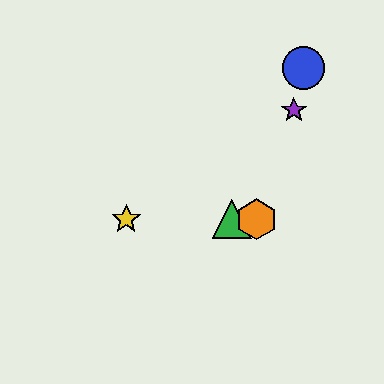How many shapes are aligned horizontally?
4 shapes (the red hexagon, the green triangle, the yellow star, the orange hexagon) are aligned horizontally.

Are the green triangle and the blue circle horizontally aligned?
No, the green triangle is at y≈219 and the blue circle is at y≈68.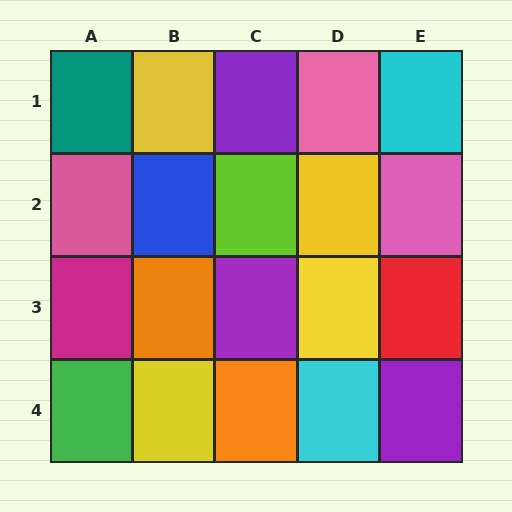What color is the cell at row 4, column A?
Green.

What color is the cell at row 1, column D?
Pink.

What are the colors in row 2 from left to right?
Pink, blue, lime, yellow, pink.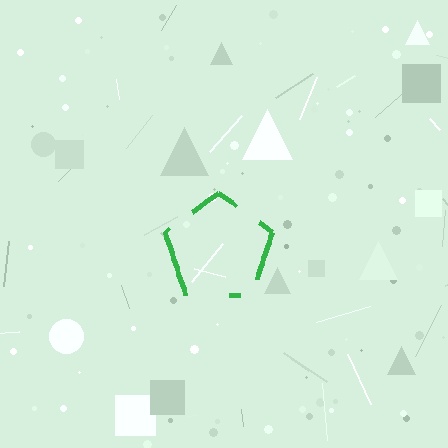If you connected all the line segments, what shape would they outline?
They would outline a pentagon.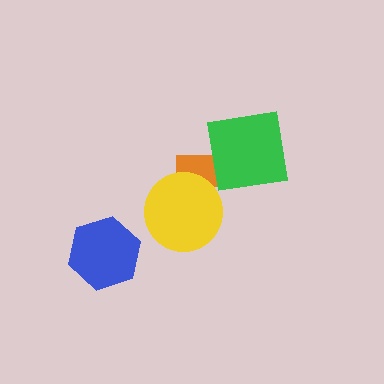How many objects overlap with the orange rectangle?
2 objects overlap with the orange rectangle.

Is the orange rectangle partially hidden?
Yes, it is partially covered by another shape.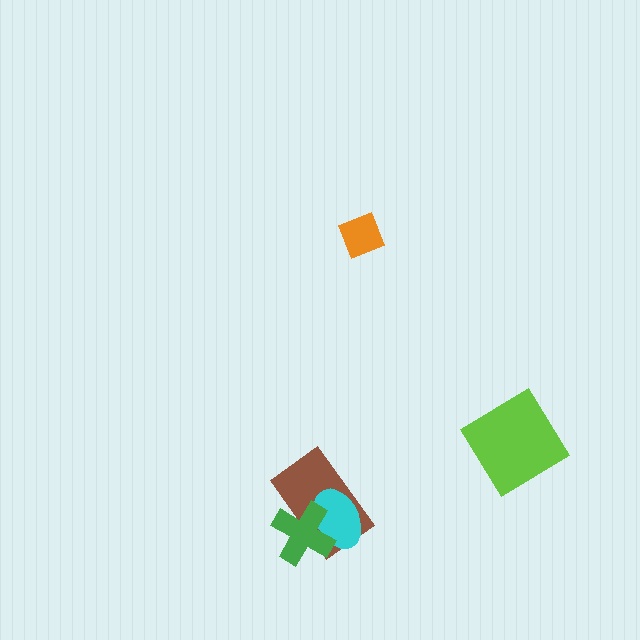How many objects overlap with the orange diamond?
0 objects overlap with the orange diamond.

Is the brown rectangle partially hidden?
Yes, it is partially covered by another shape.